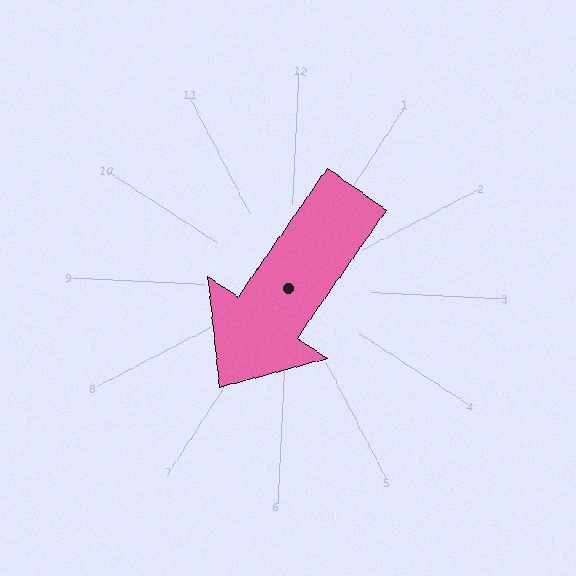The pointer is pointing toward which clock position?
Roughly 7 o'clock.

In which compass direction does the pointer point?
Southwest.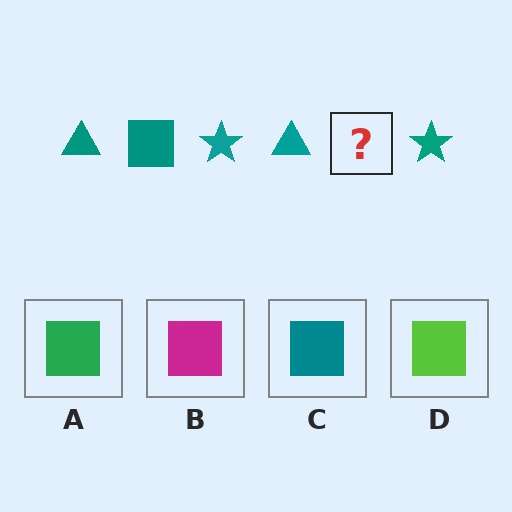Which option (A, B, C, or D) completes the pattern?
C.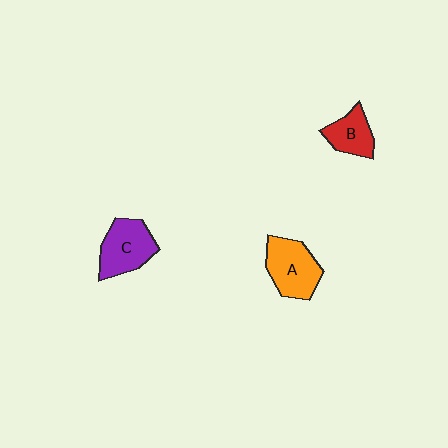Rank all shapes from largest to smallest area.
From largest to smallest: A (orange), C (purple), B (red).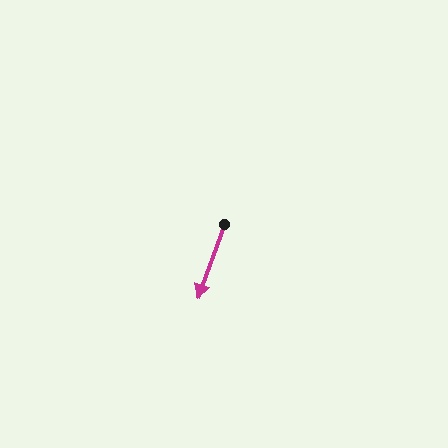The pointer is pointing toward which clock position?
Roughly 7 o'clock.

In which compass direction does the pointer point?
South.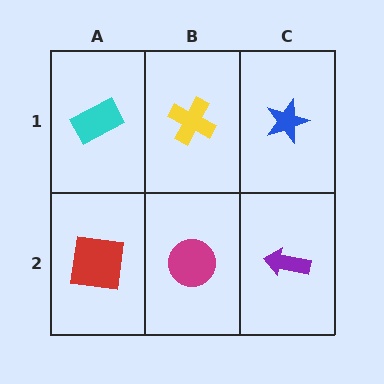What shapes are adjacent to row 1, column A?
A red square (row 2, column A), a yellow cross (row 1, column B).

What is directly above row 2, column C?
A blue star.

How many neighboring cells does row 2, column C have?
2.